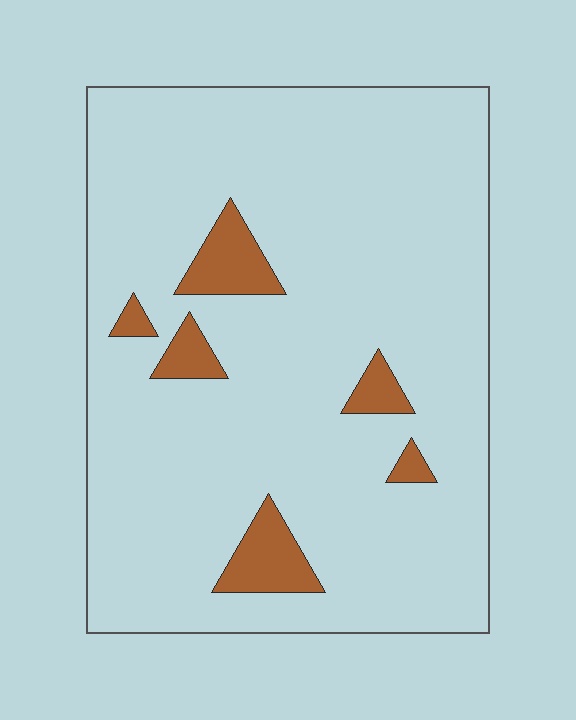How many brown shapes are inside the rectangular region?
6.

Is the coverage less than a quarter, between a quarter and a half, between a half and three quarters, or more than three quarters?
Less than a quarter.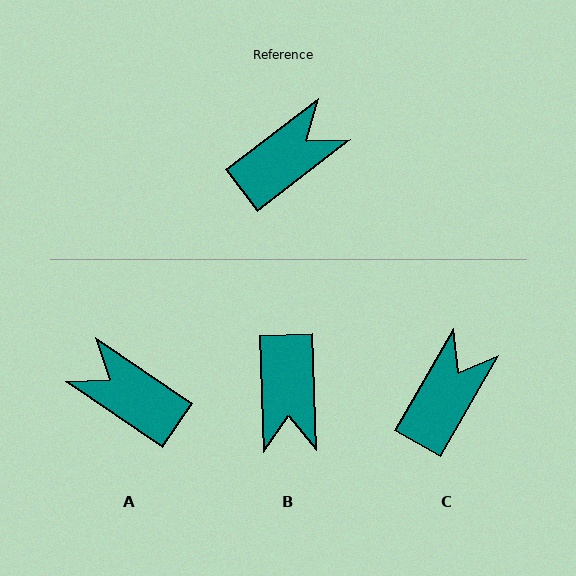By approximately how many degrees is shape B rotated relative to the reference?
Approximately 125 degrees clockwise.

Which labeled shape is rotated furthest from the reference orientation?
B, about 125 degrees away.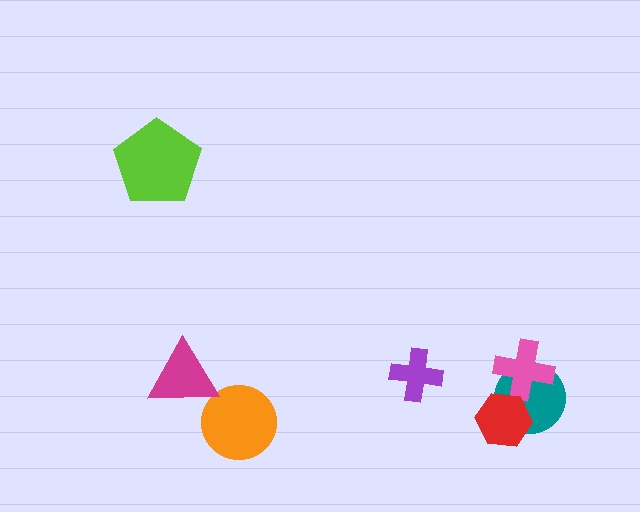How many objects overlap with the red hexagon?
1 object overlaps with the red hexagon.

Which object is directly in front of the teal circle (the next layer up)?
The pink cross is directly in front of the teal circle.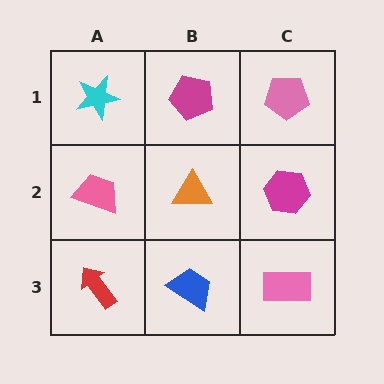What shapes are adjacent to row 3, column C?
A magenta hexagon (row 2, column C), a blue trapezoid (row 3, column B).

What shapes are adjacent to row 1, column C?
A magenta hexagon (row 2, column C), a magenta pentagon (row 1, column B).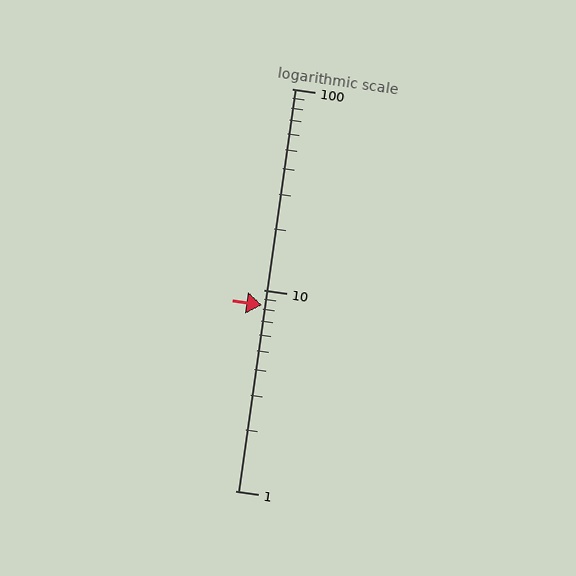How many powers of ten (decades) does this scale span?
The scale spans 2 decades, from 1 to 100.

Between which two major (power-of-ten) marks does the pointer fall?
The pointer is between 1 and 10.